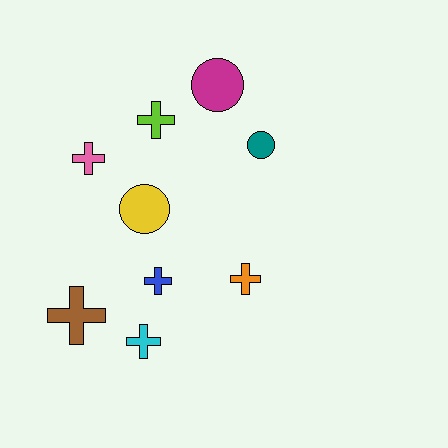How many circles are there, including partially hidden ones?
There are 3 circles.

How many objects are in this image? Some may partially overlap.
There are 9 objects.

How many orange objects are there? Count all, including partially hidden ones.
There is 1 orange object.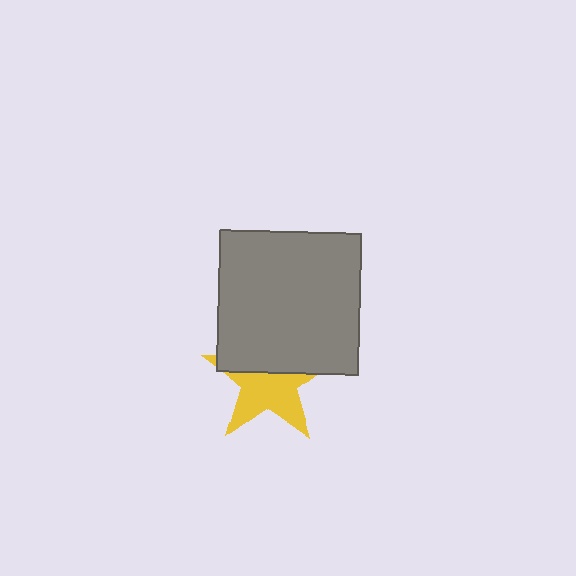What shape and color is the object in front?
The object in front is a gray square.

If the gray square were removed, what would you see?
You would see the complete yellow star.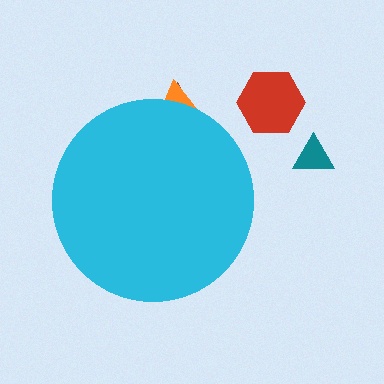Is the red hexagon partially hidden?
No, the red hexagon is fully visible.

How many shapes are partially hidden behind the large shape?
2 shapes are partially hidden.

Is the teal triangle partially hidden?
No, the teal triangle is fully visible.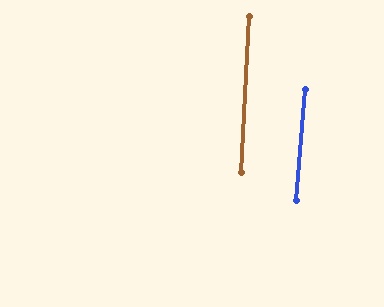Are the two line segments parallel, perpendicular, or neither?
Parallel — their directions differ by only 1.1°.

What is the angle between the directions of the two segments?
Approximately 1 degree.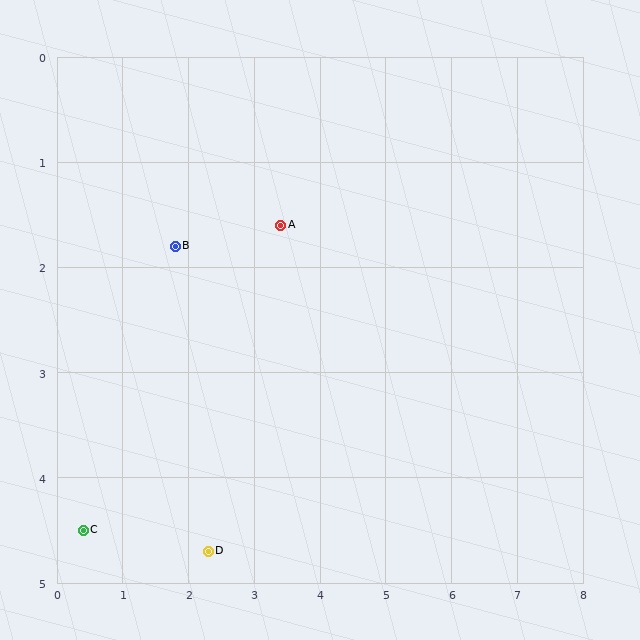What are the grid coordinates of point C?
Point C is at approximately (0.4, 4.5).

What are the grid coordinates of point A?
Point A is at approximately (3.4, 1.6).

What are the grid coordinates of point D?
Point D is at approximately (2.3, 4.7).